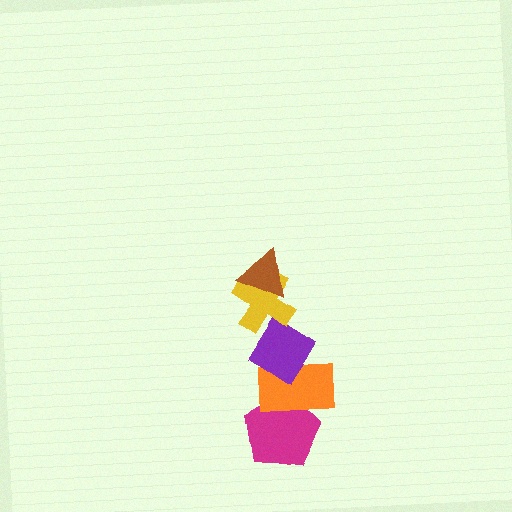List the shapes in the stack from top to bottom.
From top to bottom: the brown triangle, the yellow cross, the purple diamond, the orange rectangle, the magenta pentagon.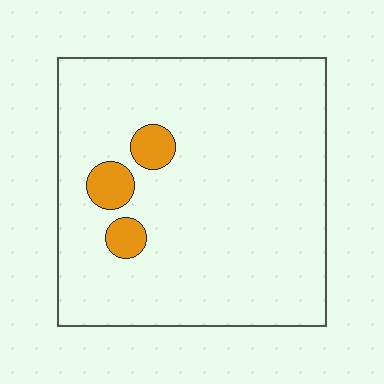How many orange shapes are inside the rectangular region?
3.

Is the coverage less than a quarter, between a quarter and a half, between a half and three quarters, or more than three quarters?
Less than a quarter.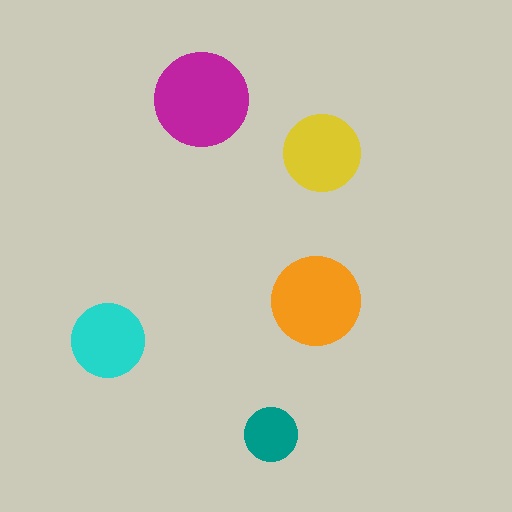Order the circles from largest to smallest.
the magenta one, the orange one, the yellow one, the cyan one, the teal one.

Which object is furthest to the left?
The cyan circle is leftmost.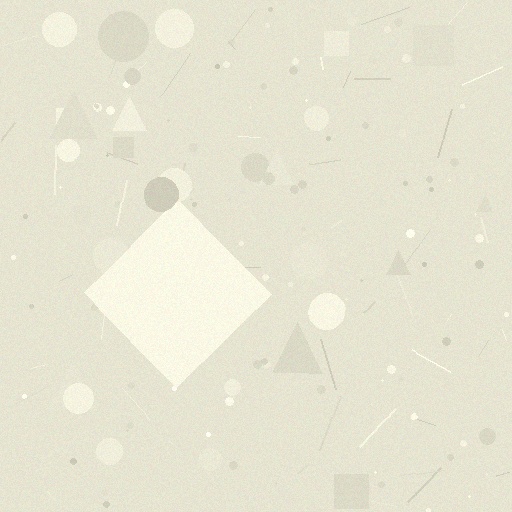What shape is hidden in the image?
A diamond is hidden in the image.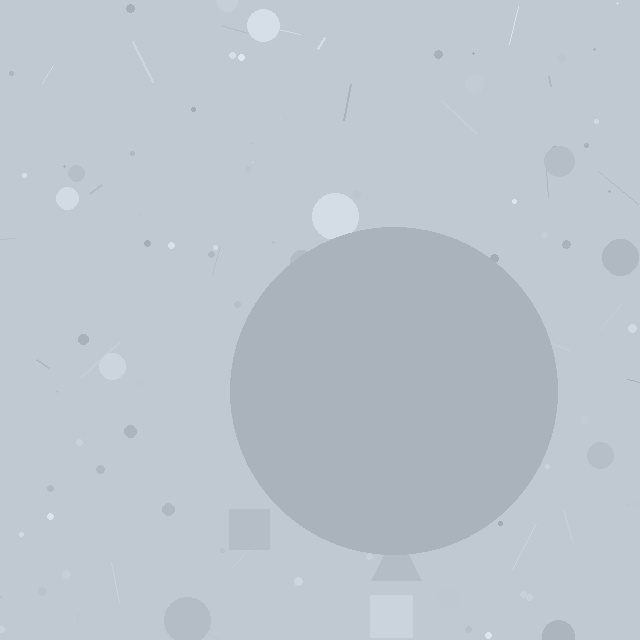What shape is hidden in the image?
A circle is hidden in the image.